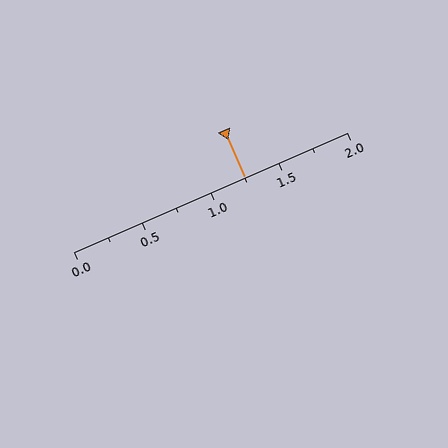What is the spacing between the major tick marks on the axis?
The major ticks are spaced 0.5 apart.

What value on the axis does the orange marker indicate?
The marker indicates approximately 1.25.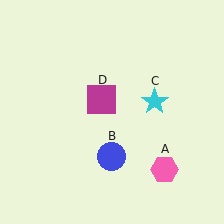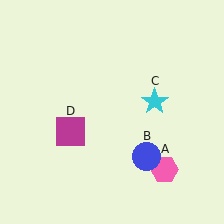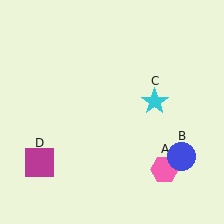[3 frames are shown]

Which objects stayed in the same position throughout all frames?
Pink hexagon (object A) and cyan star (object C) remained stationary.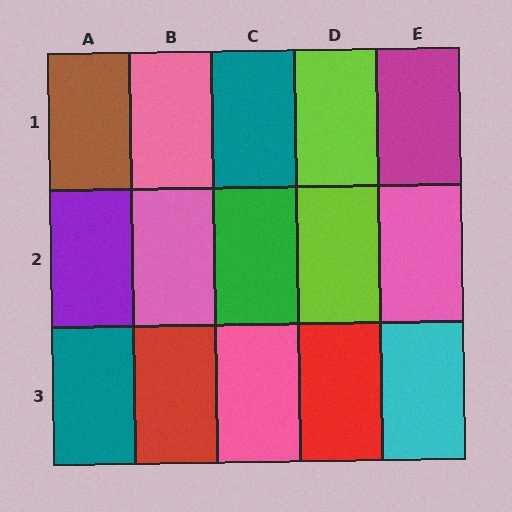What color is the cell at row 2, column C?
Green.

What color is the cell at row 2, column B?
Pink.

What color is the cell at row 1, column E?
Magenta.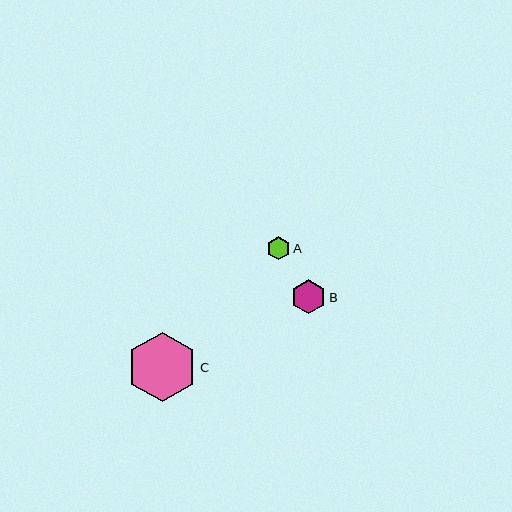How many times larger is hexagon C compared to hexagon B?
Hexagon C is approximately 2.0 times the size of hexagon B.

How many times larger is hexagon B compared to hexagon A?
Hexagon B is approximately 1.5 times the size of hexagon A.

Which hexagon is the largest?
Hexagon C is the largest with a size of approximately 70 pixels.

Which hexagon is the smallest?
Hexagon A is the smallest with a size of approximately 23 pixels.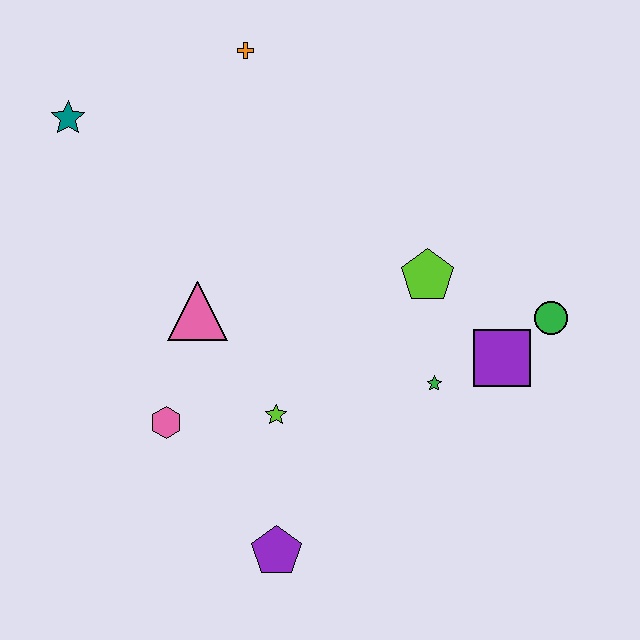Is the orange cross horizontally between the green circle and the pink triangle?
Yes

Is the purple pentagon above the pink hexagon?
No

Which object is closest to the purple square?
The green circle is closest to the purple square.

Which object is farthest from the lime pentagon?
The teal star is farthest from the lime pentagon.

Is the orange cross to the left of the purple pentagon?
Yes